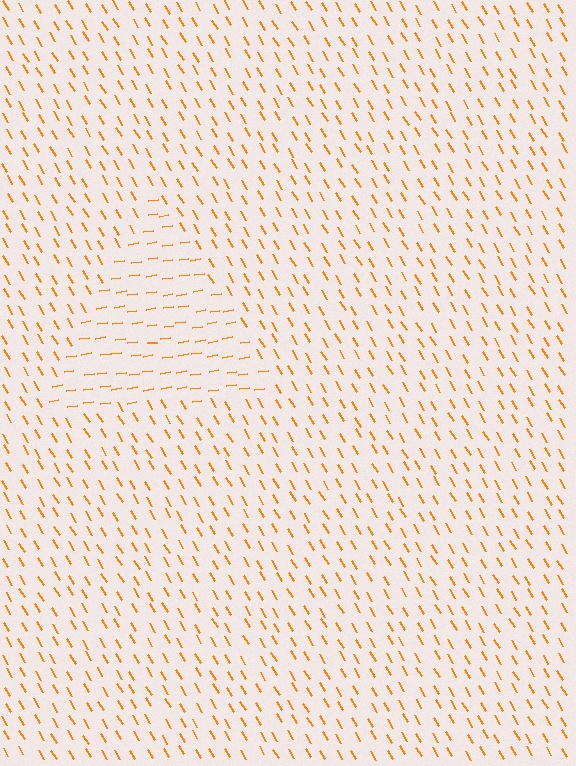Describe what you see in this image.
The image is filled with small orange line segments. A triangle region in the image has lines oriented differently from the surrounding lines, creating a visible texture boundary.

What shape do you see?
I see a triangle.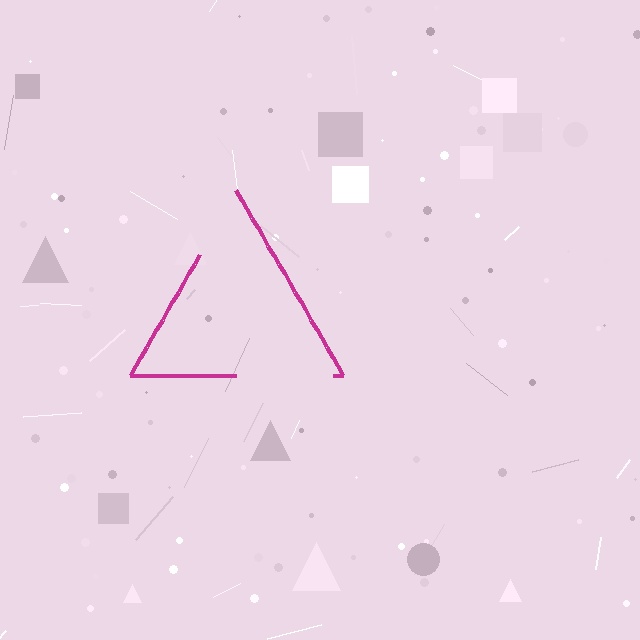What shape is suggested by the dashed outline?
The dashed outline suggests a triangle.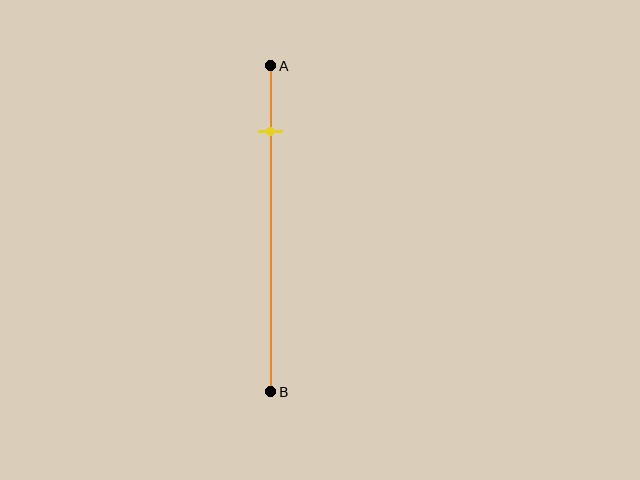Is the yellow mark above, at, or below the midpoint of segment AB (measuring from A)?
The yellow mark is above the midpoint of segment AB.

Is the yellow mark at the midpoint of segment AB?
No, the mark is at about 20% from A, not at the 50% midpoint.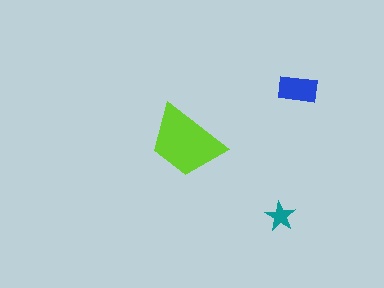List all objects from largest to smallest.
The lime trapezoid, the blue rectangle, the teal star.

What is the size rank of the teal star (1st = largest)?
3rd.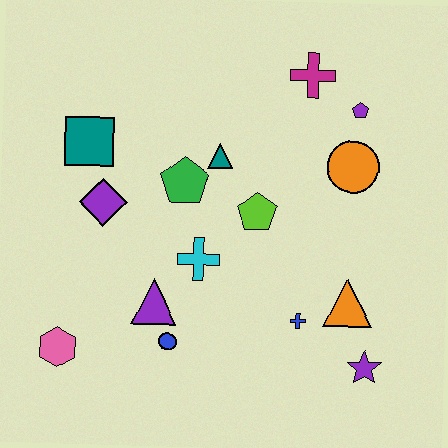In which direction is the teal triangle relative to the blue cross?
The teal triangle is above the blue cross.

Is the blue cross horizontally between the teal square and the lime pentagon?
No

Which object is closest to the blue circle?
The purple triangle is closest to the blue circle.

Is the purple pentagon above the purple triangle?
Yes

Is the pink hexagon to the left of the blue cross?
Yes